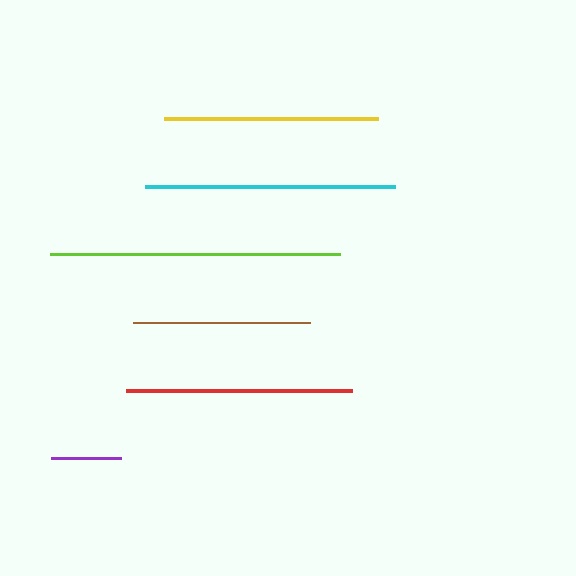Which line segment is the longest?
The lime line is the longest at approximately 291 pixels.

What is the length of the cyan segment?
The cyan segment is approximately 249 pixels long.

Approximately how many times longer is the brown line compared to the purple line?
The brown line is approximately 2.5 times the length of the purple line.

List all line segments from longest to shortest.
From longest to shortest: lime, cyan, red, yellow, brown, purple.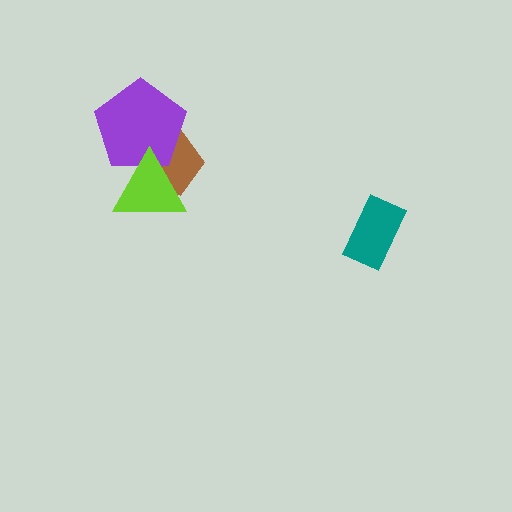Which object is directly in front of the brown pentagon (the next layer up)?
The purple pentagon is directly in front of the brown pentagon.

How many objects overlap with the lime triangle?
2 objects overlap with the lime triangle.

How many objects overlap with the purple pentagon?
2 objects overlap with the purple pentagon.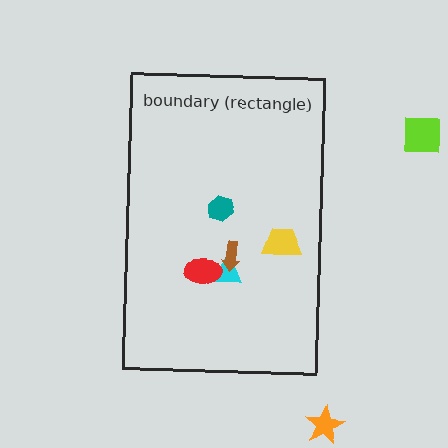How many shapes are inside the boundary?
5 inside, 2 outside.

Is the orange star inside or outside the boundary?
Outside.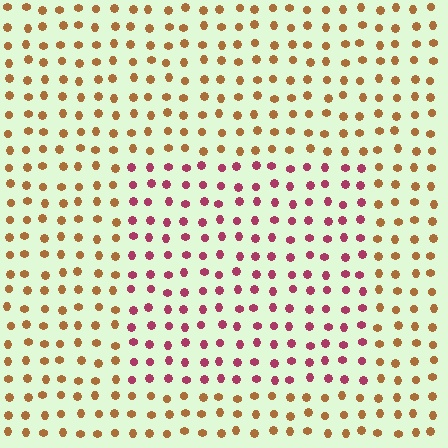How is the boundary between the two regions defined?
The boundary is defined purely by a slight shift in hue (about 51 degrees). Spacing, size, and orientation are identical on both sides.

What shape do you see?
I see a rectangle.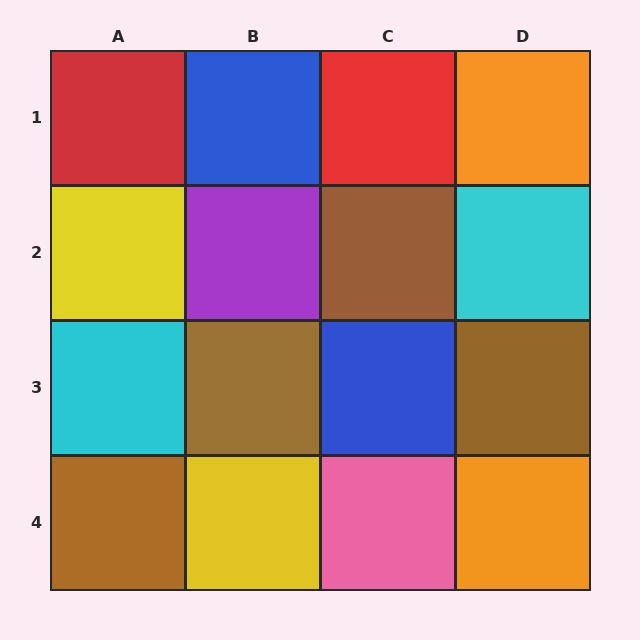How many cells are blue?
2 cells are blue.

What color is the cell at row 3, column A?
Cyan.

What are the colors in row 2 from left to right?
Yellow, purple, brown, cyan.